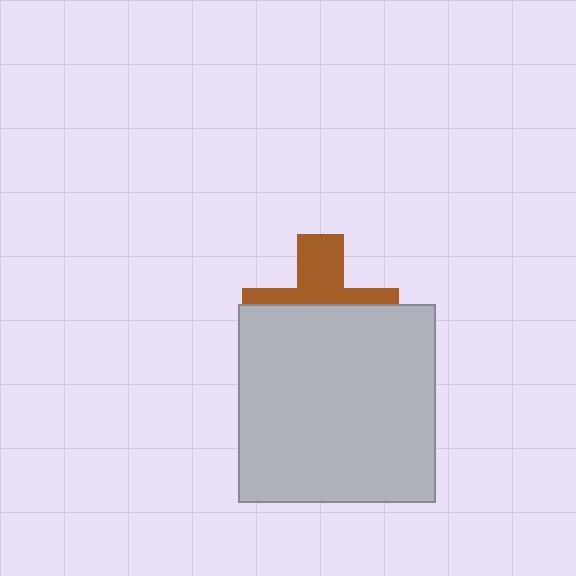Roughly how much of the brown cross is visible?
A small part of it is visible (roughly 40%).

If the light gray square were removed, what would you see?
You would see the complete brown cross.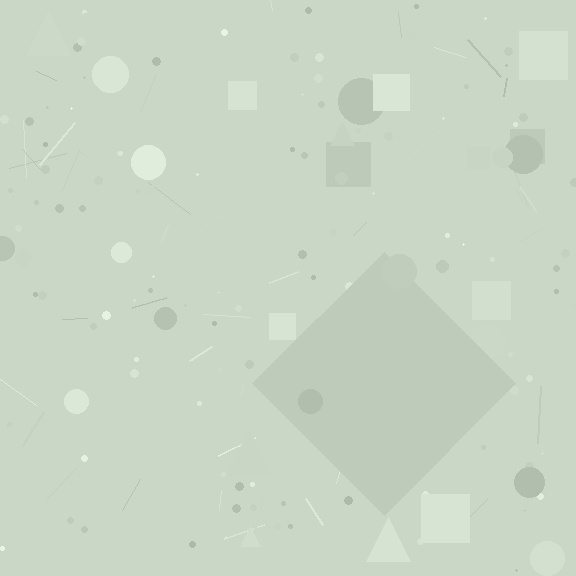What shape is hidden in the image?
A diamond is hidden in the image.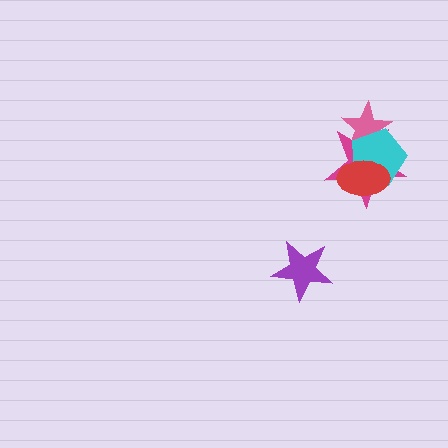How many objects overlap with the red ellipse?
2 objects overlap with the red ellipse.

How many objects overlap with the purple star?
0 objects overlap with the purple star.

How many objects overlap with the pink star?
2 objects overlap with the pink star.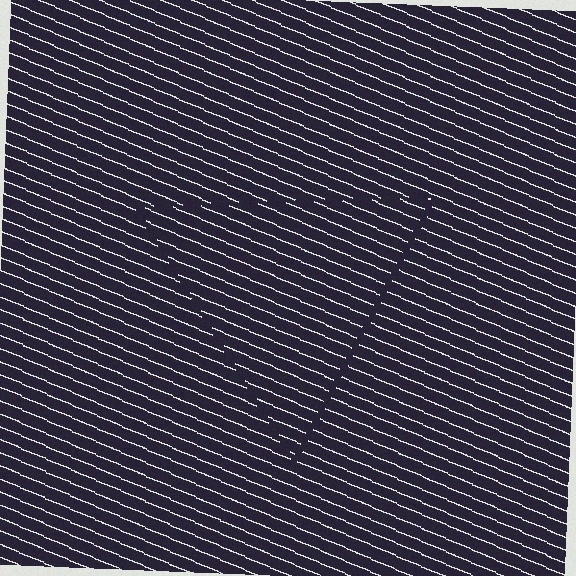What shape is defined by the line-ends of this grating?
An illusory triangle. The interior of the shape contains the same grating, shifted by half a period — the contour is defined by the phase discontinuity where line-ends from the inner and outer gratings abut.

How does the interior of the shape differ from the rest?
The interior of the shape contains the same grating, shifted by half a period — the contour is defined by the phase discontinuity where line-ends from the inner and outer gratings abut.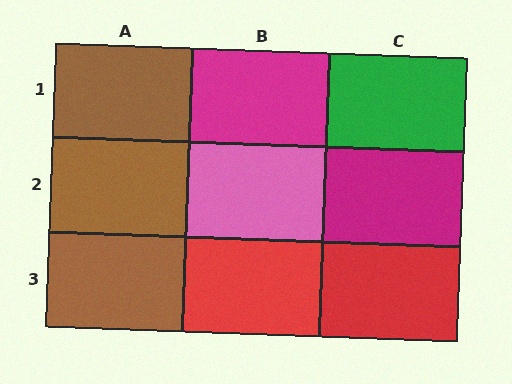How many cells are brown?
3 cells are brown.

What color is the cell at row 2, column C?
Magenta.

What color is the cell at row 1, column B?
Magenta.